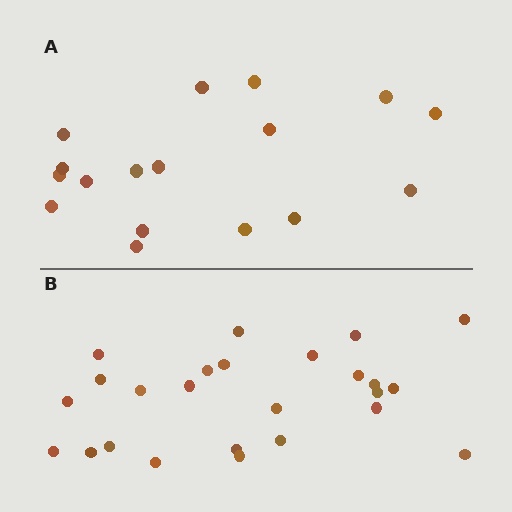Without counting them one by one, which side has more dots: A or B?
Region B (the bottom region) has more dots.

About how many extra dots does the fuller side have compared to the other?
Region B has roughly 8 or so more dots than region A.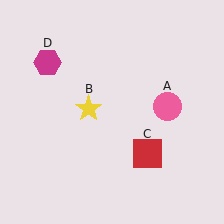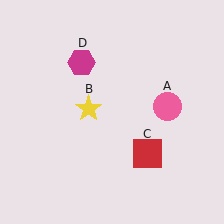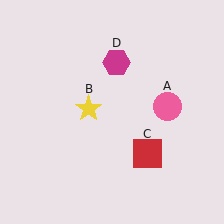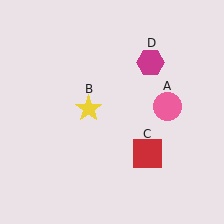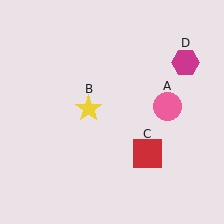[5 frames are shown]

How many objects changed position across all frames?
1 object changed position: magenta hexagon (object D).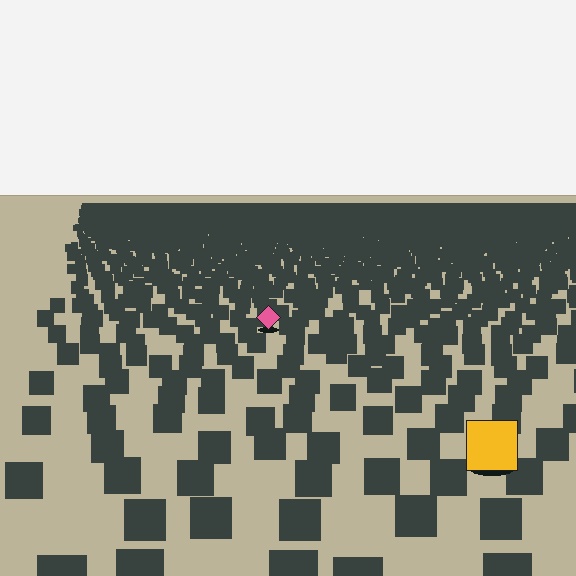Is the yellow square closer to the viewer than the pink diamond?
Yes. The yellow square is closer — you can tell from the texture gradient: the ground texture is coarser near it.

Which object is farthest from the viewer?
The pink diamond is farthest from the viewer. It appears smaller and the ground texture around it is denser.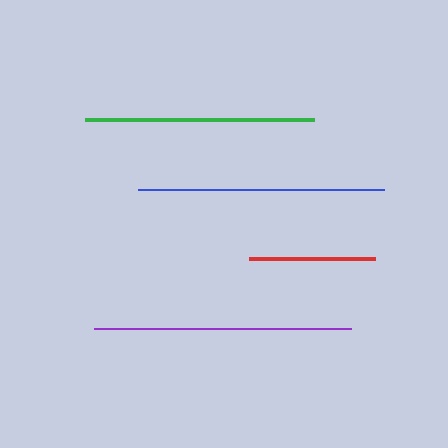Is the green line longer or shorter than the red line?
The green line is longer than the red line.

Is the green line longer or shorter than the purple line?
The purple line is longer than the green line.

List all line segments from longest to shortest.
From longest to shortest: purple, blue, green, red.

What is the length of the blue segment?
The blue segment is approximately 246 pixels long.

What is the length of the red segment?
The red segment is approximately 125 pixels long.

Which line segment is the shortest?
The red line is the shortest at approximately 125 pixels.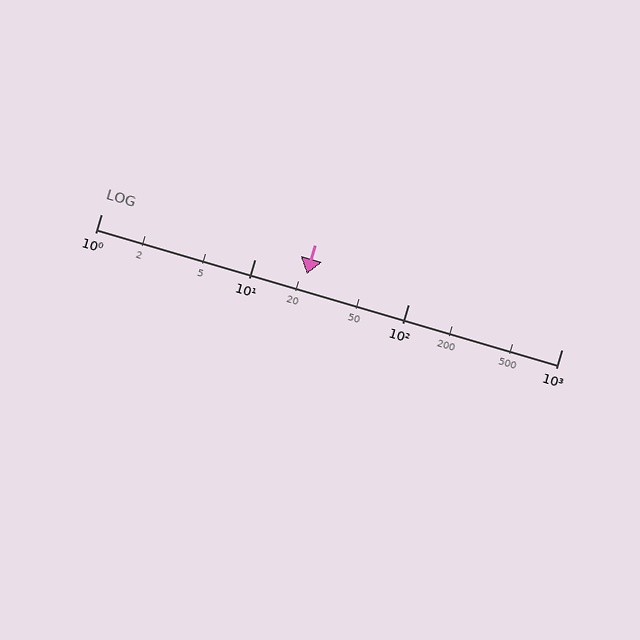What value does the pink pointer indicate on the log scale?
The pointer indicates approximately 22.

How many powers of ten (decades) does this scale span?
The scale spans 3 decades, from 1 to 1000.